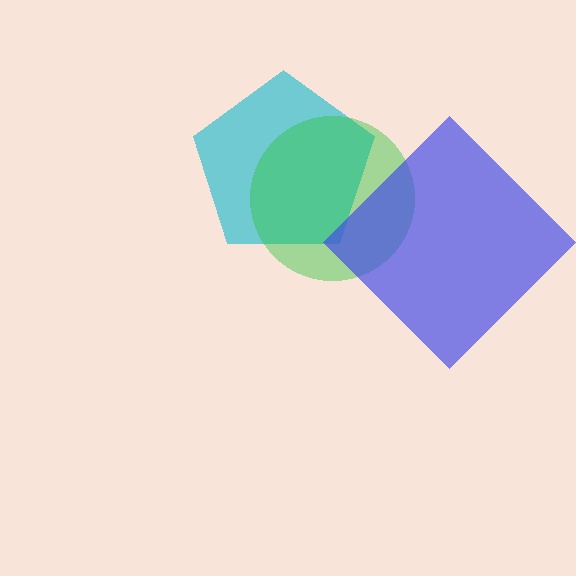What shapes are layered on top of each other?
The layered shapes are: a cyan pentagon, a green circle, a blue diamond.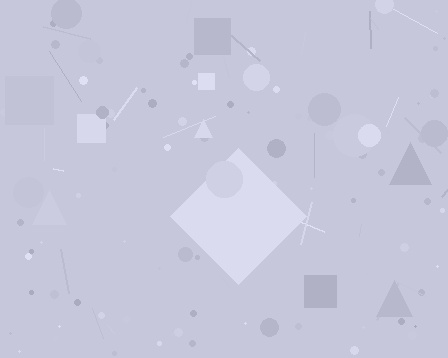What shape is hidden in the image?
A diamond is hidden in the image.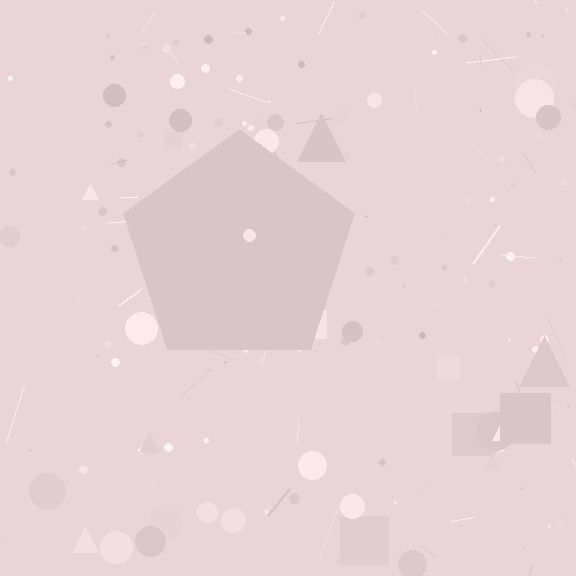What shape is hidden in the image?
A pentagon is hidden in the image.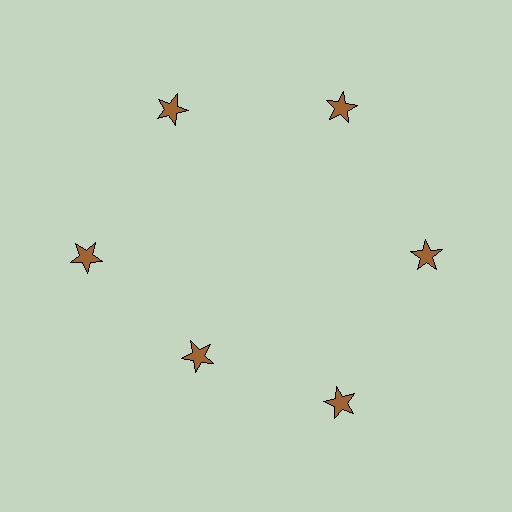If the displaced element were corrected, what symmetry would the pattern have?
It would have 6-fold rotational symmetry — the pattern would map onto itself every 60 degrees.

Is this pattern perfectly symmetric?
No. The 6 brown stars are arranged in a ring, but one element near the 7 o'clock position is pulled inward toward the center, breaking the 6-fold rotational symmetry.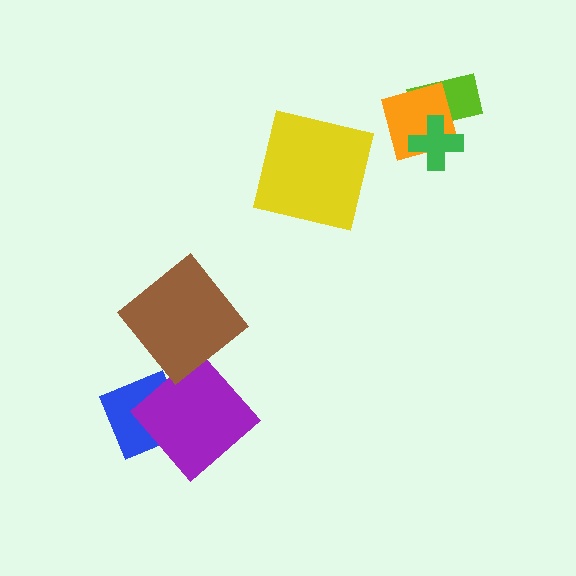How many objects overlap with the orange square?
2 objects overlap with the orange square.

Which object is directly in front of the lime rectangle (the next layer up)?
The orange square is directly in front of the lime rectangle.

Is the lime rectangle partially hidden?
Yes, it is partially covered by another shape.